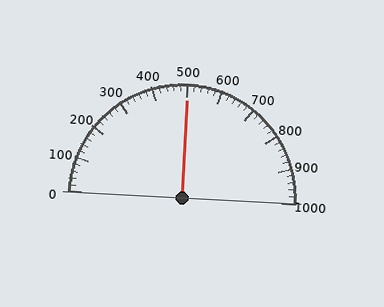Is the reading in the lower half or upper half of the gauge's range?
The reading is in the upper half of the range (0 to 1000).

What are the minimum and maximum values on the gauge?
The gauge ranges from 0 to 1000.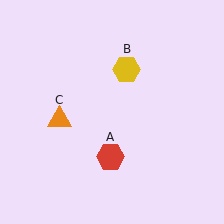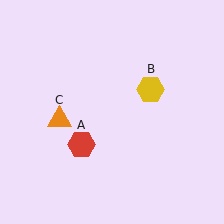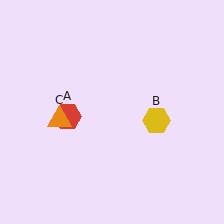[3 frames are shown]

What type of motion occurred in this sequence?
The red hexagon (object A), yellow hexagon (object B) rotated clockwise around the center of the scene.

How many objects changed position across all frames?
2 objects changed position: red hexagon (object A), yellow hexagon (object B).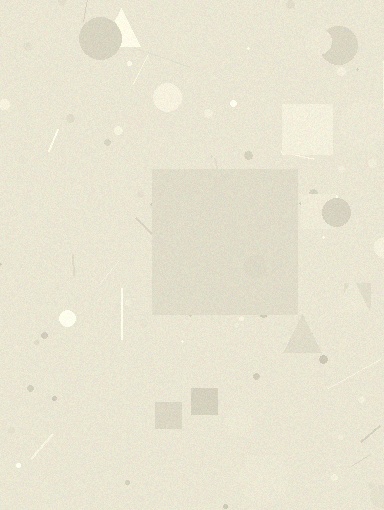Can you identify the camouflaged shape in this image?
The camouflaged shape is a square.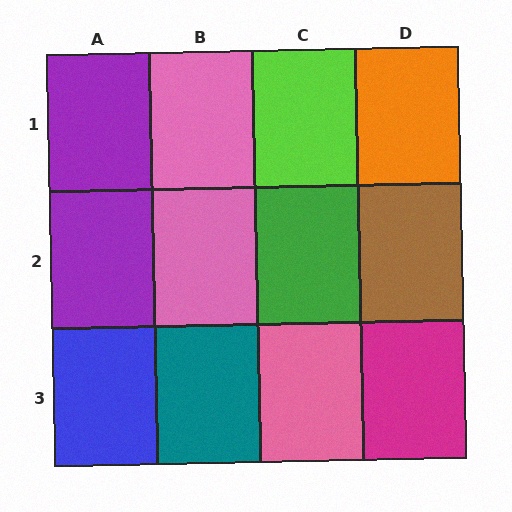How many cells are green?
1 cell is green.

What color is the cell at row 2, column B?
Pink.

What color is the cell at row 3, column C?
Pink.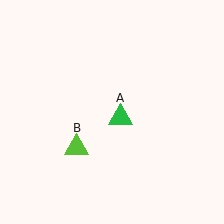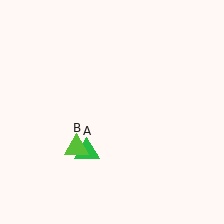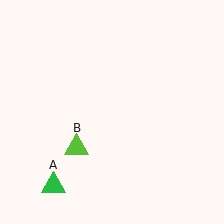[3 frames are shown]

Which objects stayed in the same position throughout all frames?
Lime triangle (object B) remained stationary.